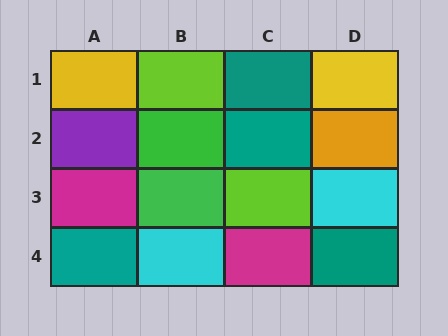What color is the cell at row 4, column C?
Magenta.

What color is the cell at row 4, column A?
Teal.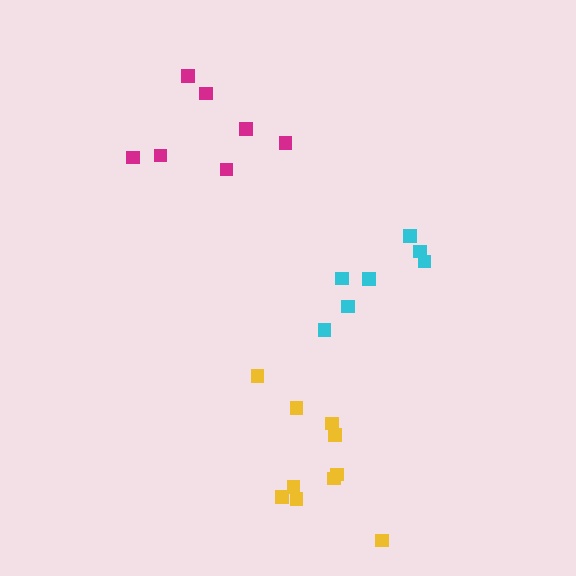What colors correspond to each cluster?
The clusters are colored: cyan, yellow, magenta.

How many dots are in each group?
Group 1: 7 dots, Group 2: 10 dots, Group 3: 7 dots (24 total).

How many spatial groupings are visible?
There are 3 spatial groupings.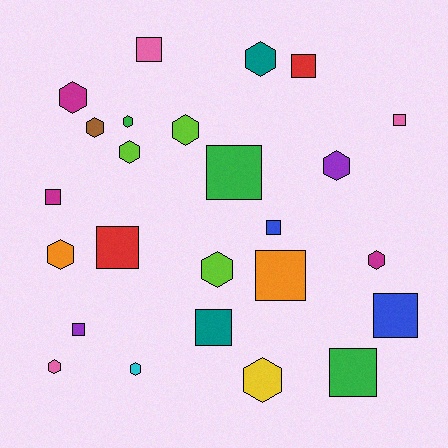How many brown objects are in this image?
There is 1 brown object.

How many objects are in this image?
There are 25 objects.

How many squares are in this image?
There are 12 squares.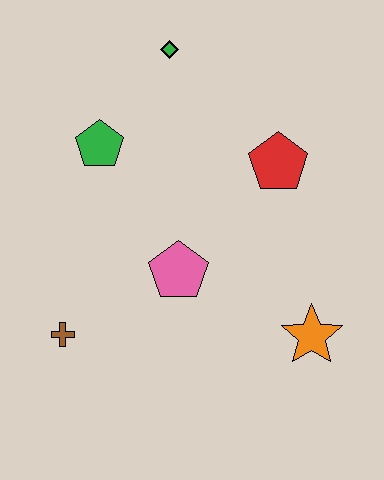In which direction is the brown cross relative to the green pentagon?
The brown cross is below the green pentagon.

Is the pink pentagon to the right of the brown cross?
Yes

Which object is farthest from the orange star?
The green diamond is farthest from the orange star.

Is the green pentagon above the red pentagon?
Yes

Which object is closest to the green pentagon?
The green diamond is closest to the green pentagon.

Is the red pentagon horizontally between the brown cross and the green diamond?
No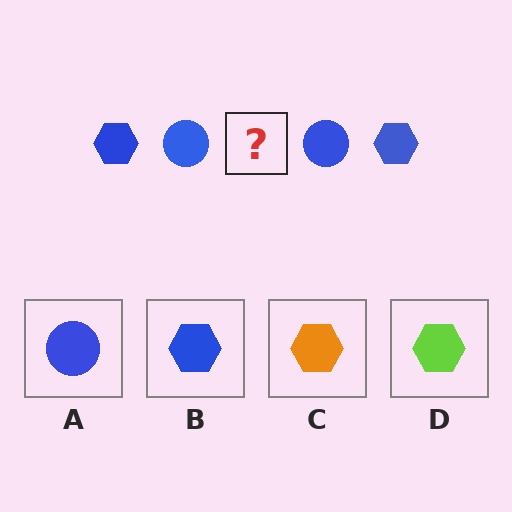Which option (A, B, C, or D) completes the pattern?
B.